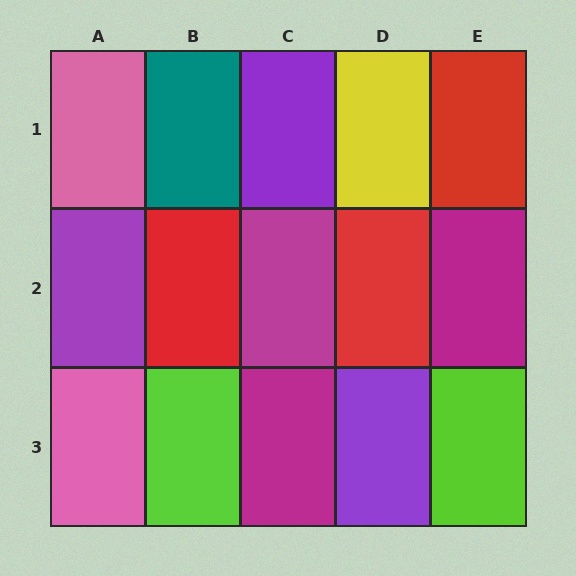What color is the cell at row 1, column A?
Pink.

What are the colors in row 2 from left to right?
Purple, red, magenta, red, magenta.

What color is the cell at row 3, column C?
Magenta.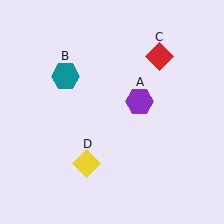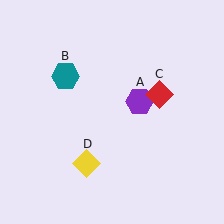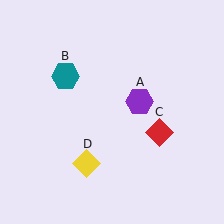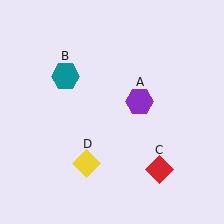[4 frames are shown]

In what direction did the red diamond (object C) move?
The red diamond (object C) moved down.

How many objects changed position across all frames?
1 object changed position: red diamond (object C).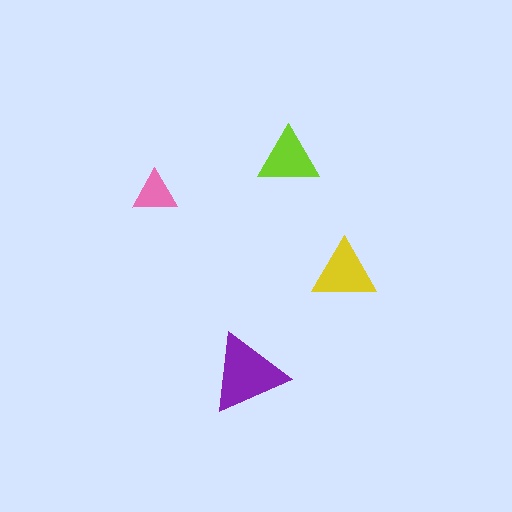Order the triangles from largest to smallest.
the purple one, the yellow one, the lime one, the pink one.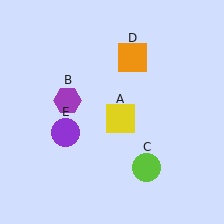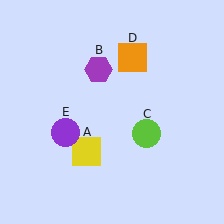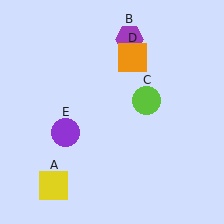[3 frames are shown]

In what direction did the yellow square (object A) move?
The yellow square (object A) moved down and to the left.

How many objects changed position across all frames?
3 objects changed position: yellow square (object A), purple hexagon (object B), lime circle (object C).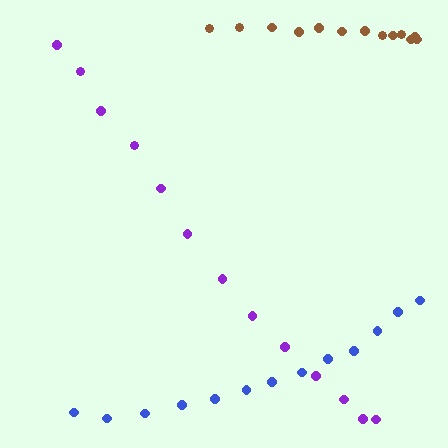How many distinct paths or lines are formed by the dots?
There are 3 distinct paths.